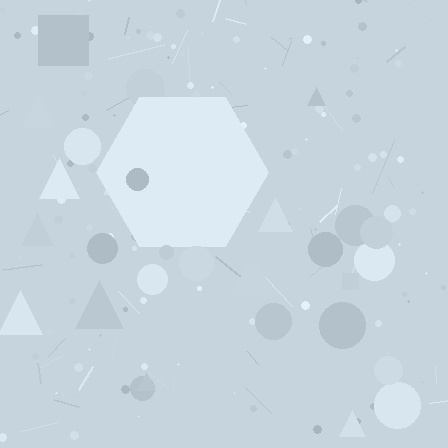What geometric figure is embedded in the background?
A hexagon is embedded in the background.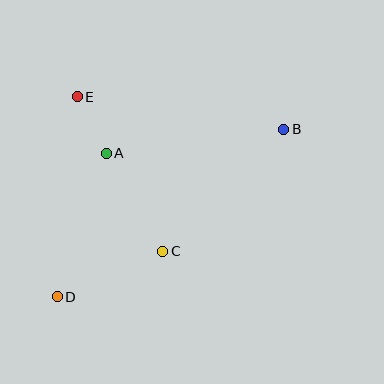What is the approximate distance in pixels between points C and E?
The distance between C and E is approximately 177 pixels.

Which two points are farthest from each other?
Points B and D are farthest from each other.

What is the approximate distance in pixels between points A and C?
The distance between A and C is approximately 113 pixels.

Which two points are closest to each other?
Points A and E are closest to each other.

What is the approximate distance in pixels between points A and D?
The distance between A and D is approximately 152 pixels.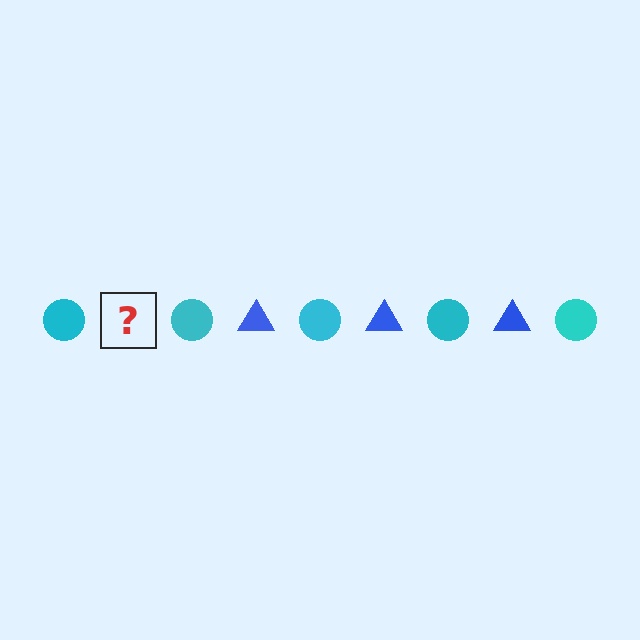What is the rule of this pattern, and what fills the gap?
The rule is that the pattern alternates between cyan circle and blue triangle. The gap should be filled with a blue triangle.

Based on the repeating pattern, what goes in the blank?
The blank should be a blue triangle.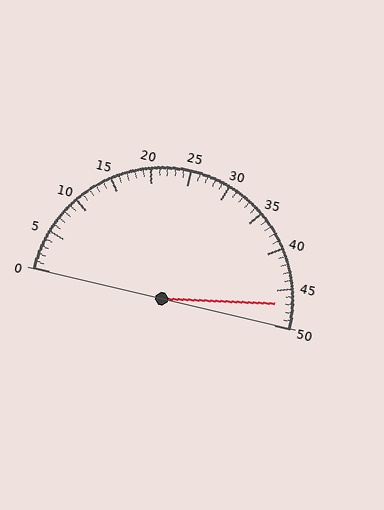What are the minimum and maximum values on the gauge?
The gauge ranges from 0 to 50.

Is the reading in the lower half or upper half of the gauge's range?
The reading is in the upper half of the range (0 to 50).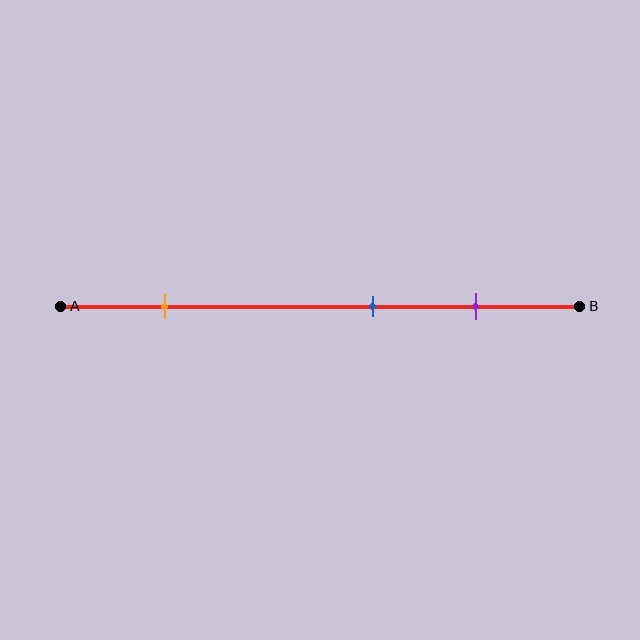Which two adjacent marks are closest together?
The blue and purple marks are the closest adjacent pair.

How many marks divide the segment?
There are 3 marks dividing the segment.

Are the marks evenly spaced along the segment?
No, the marks are not evenly spaced.